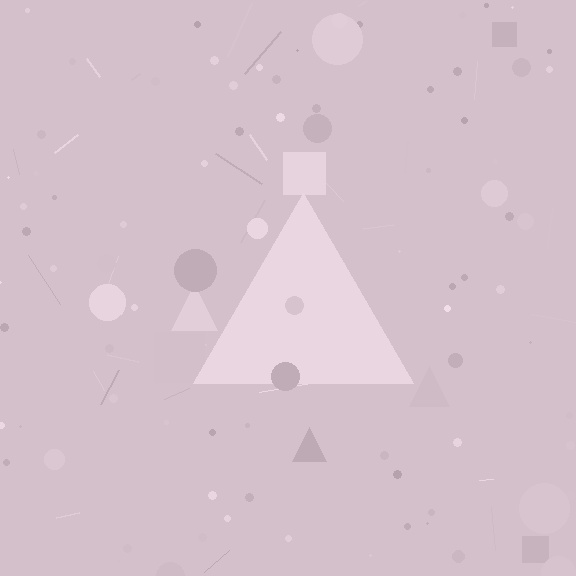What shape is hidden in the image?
A triangle is hidden in the image.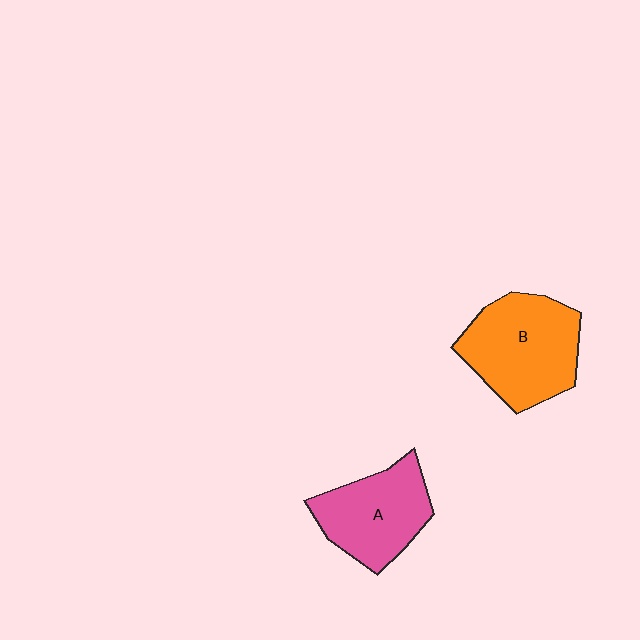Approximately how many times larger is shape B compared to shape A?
Approximately 1.2 times.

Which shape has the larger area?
Shape B (orange).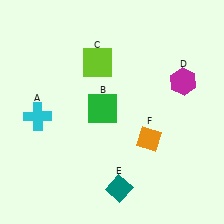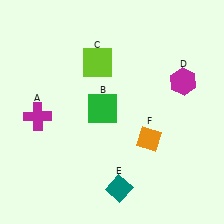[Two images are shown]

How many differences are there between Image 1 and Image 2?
There is 1 difference between the two images.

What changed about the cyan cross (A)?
In Image 1, A is cyan. In Image 2, it changed to magenta.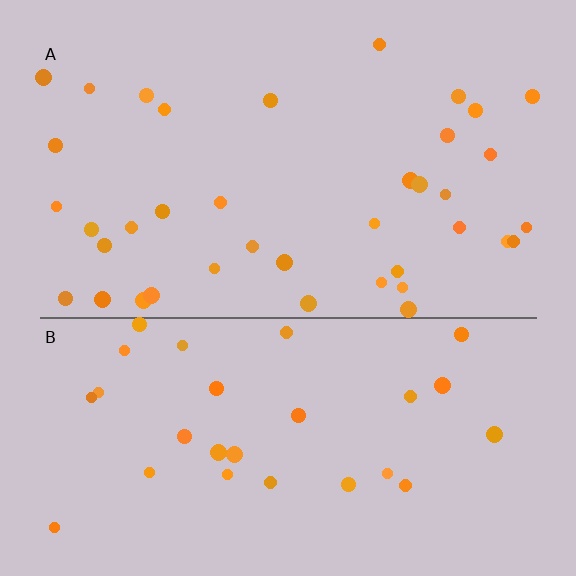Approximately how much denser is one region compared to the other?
Approximately 1.3× — region A over region B.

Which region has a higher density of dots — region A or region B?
A (the top).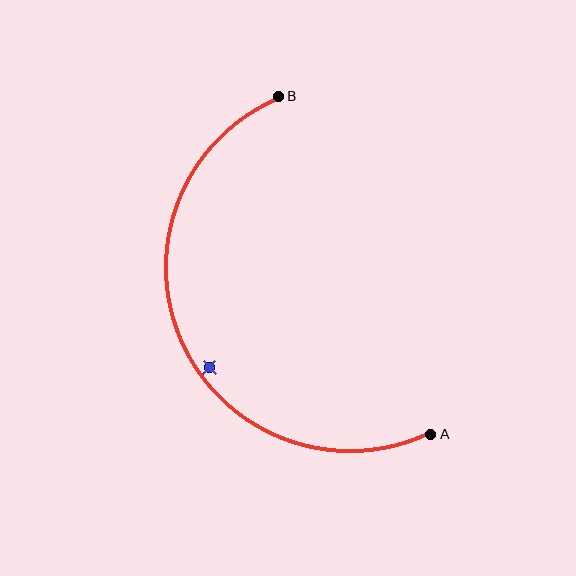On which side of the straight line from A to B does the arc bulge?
The arc bulges to the left of the straight line connecting A and B.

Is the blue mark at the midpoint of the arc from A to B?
No — the blue mark does not lie on the arc at all. It sits slightly inside the curve.